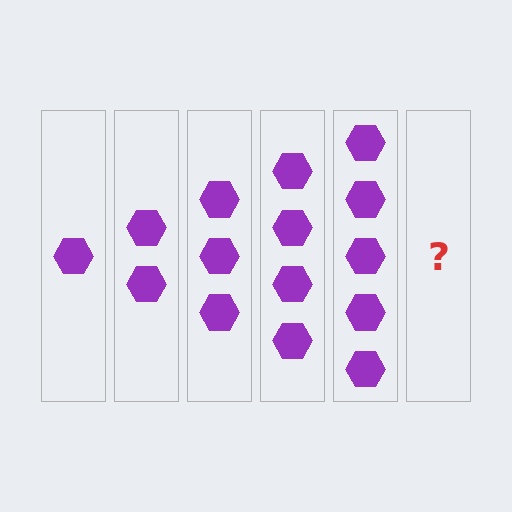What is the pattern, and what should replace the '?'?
The pattern is that each step adds one more hexagon. The '?' should be 6 hexagons.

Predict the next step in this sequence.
The next step is 6 hexagons.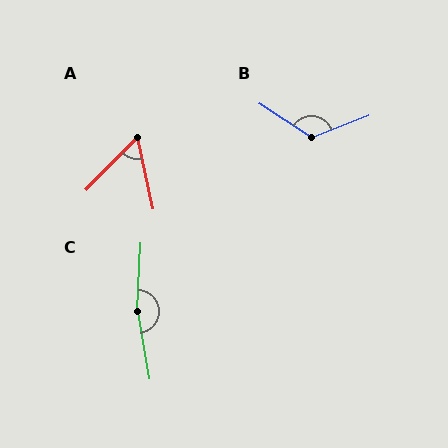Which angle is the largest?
C, at approximately 168 degrees.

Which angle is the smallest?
A, at approximately 56 degrees.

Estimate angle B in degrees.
Approximately 126 degrees.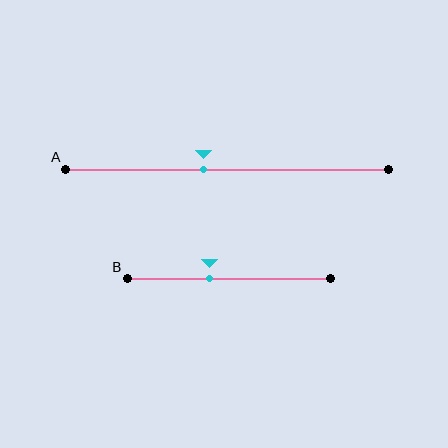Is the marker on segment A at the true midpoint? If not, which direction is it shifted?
No, the marker on segment A is shifted to the left by about 7% of the segment length.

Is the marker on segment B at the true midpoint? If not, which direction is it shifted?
No, the marker on segment B is shifted to the left by about 10% of the segment length.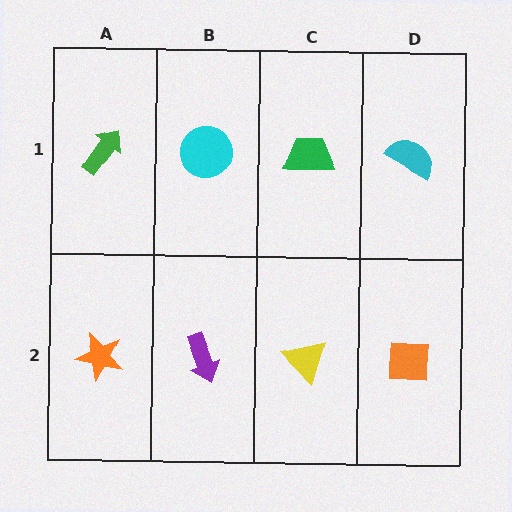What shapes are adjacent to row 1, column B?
A purple arrow (row 2, column B), a green arrow (row 1, column A), a green trapezoid (row 1, column C).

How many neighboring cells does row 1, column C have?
3.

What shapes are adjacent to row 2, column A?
A green arrow (row 1, column A), a purple arrow (row 2, column B).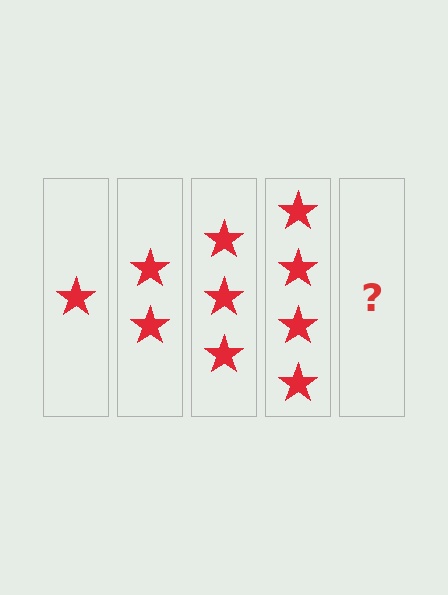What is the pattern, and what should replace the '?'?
The pattern is that each step adds one more star. The '?' should be 5 stars.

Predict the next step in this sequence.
The next step is 5 stars.